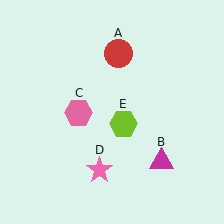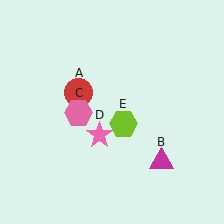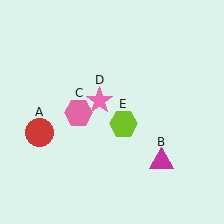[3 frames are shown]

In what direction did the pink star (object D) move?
The pink star (object D) moved up.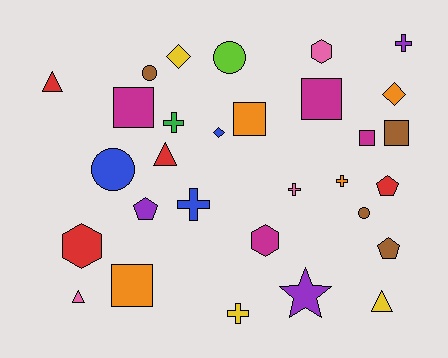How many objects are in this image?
There are 30 objects.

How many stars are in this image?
There is 1 star.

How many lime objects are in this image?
There is 1 lime object.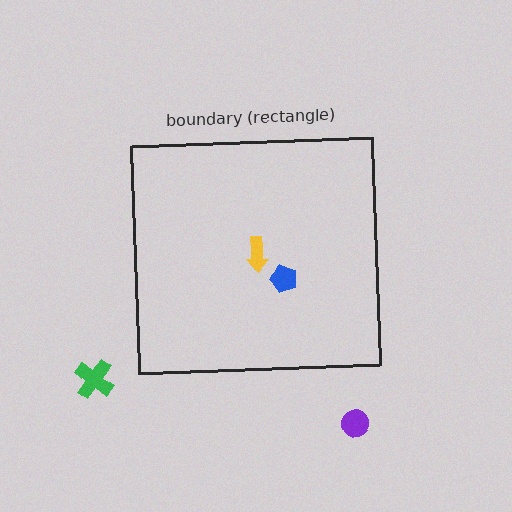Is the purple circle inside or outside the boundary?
Outside.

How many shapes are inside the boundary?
2 inside, 2 outside.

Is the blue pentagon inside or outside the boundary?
Inside.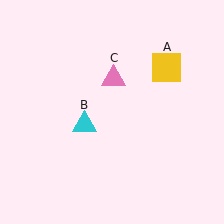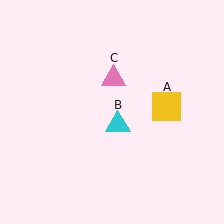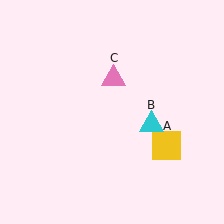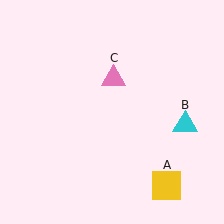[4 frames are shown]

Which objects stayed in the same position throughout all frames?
Pink triangle (object C) remained stationary.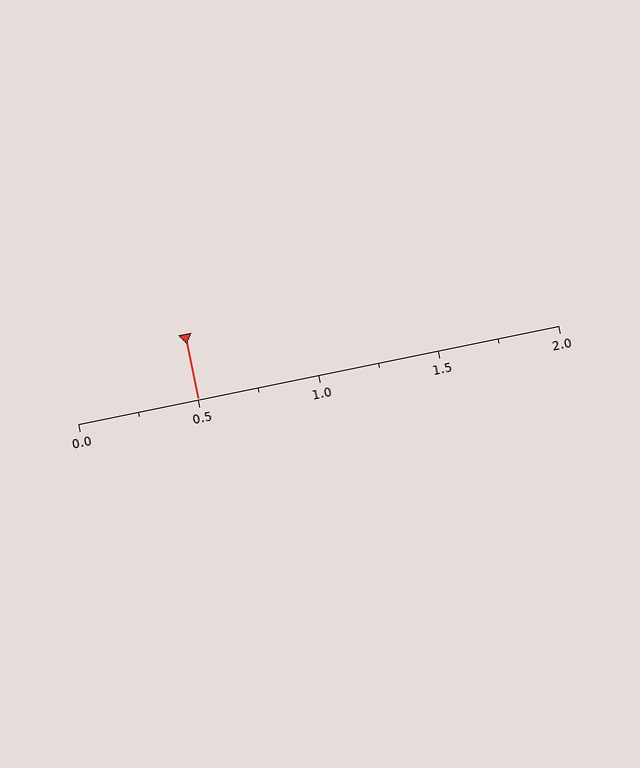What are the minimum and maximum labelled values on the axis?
The axis runs from 0.0 to 2.0.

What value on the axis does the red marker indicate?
The marker indicates approximately 0.5.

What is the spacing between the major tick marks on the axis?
The major ticks are spaced 0.5 apart.